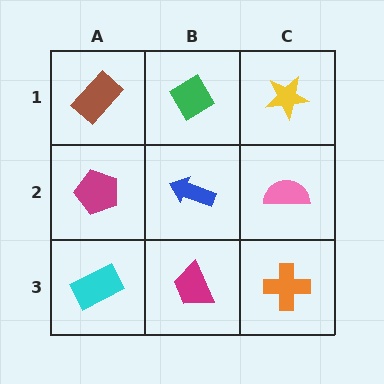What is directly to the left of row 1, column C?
A green diamond.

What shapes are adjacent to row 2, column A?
A brown rectangle (row 1, column A), a cyan rectangle (row 3, column A), a blue arrow (row 2, column B).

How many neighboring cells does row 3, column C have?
2.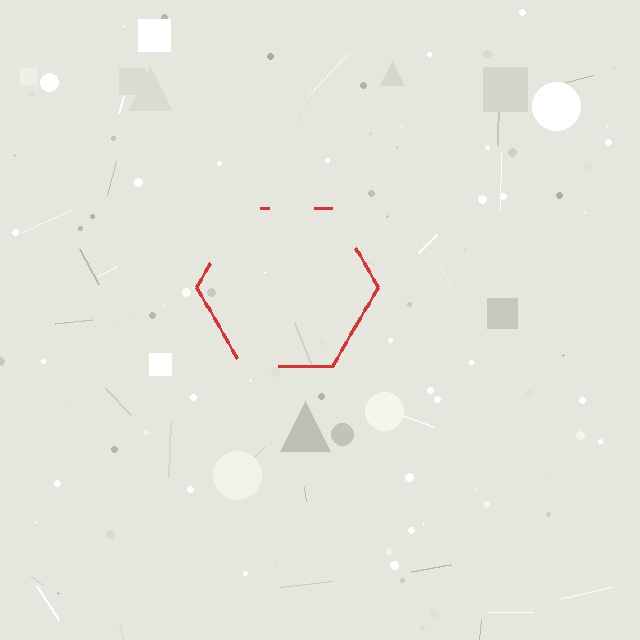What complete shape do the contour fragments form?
The contour fragments form a hexagon.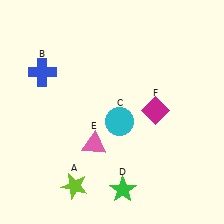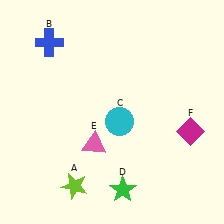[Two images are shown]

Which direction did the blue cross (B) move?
The blue cross (B) moved up.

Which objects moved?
The objects that moved are: the blue cross (B), the magenta diamond (F).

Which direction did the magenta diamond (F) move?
The magenta diamond (F) moved right.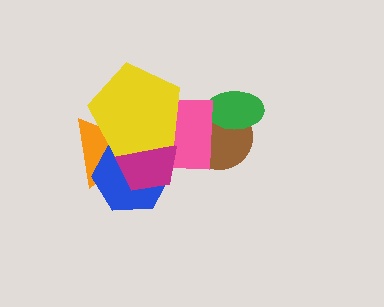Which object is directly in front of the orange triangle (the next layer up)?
The blue hexagon is directly in front of the orange triangle.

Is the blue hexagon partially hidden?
Yes, it is partially covered by another shape.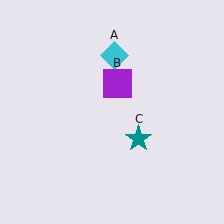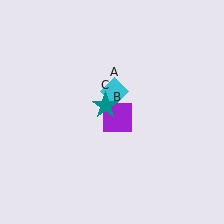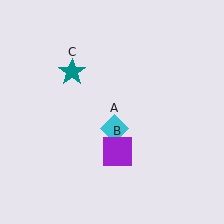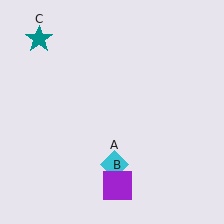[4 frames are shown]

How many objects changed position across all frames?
3 objects changed position: cyan diamond (object A), purple square (object B), teal star (object C).